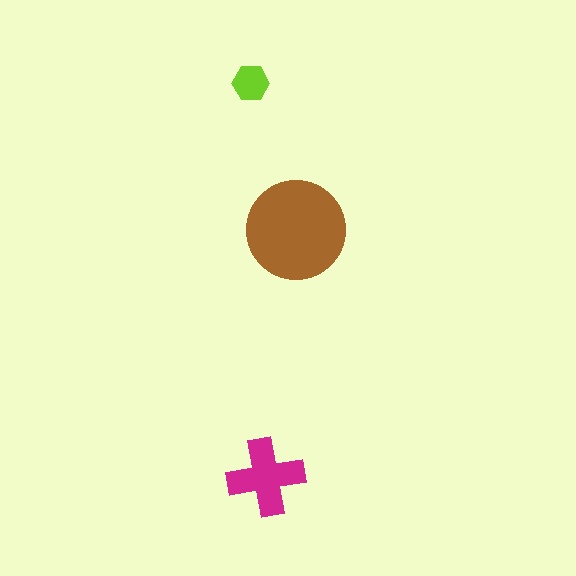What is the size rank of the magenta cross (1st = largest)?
2nd.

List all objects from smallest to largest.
The lime hexagon, the magenta cross, the brown circle.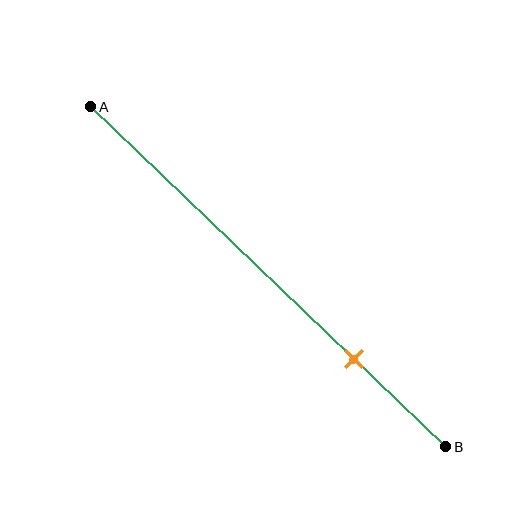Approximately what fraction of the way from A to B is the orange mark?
The orange mark is approximately 75% of the way from A to B.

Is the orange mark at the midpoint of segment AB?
No, the mark is at about 75% from A, not at the 50% midpoint.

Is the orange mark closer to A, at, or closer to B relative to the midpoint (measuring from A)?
The orange mark is closer to point B than the midpoint of segment AB.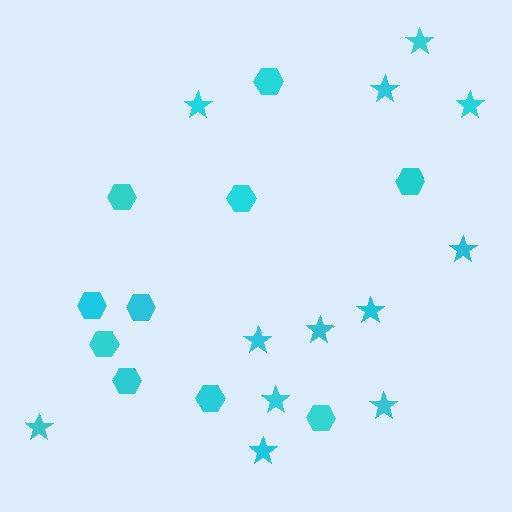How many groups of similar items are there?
There are 2 groups: one group of hexagons (10) and one group of stars (12).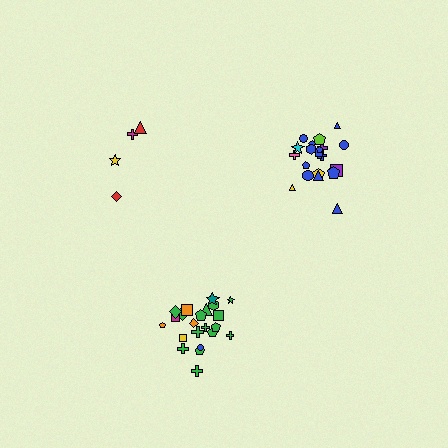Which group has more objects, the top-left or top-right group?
The top-right group.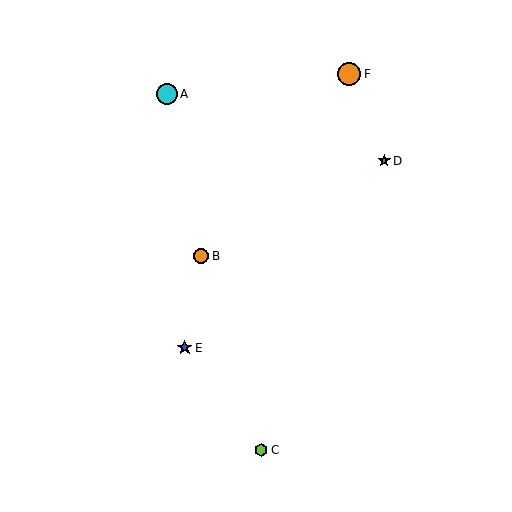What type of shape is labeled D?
Shape D is a brown star.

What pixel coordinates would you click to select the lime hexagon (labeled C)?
Click at (261, 450) to select the lime hexagon C.